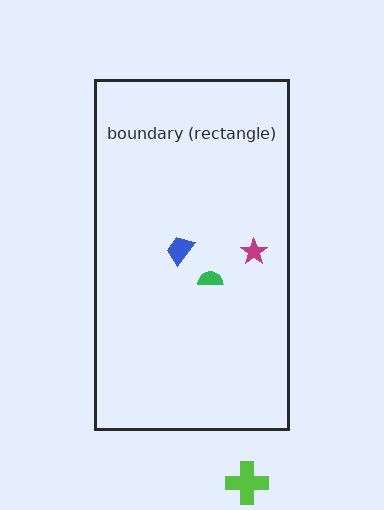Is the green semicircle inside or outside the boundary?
Inside.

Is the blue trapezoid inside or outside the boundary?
Inside.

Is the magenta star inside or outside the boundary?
Inside.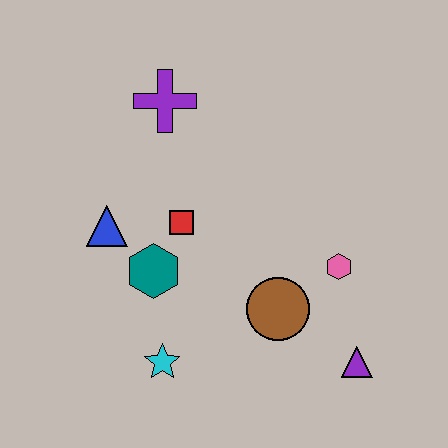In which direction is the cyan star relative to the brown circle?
The cyan star is to the left of the brown circle.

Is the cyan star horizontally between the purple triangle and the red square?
No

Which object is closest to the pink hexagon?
The brown circle is closest to the pink hexagon.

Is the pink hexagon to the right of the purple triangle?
No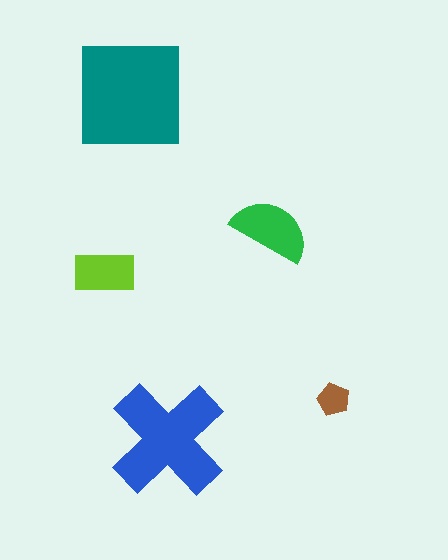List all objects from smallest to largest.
The brown pentagon, the lime rectangle, the green semicircle, the blue cross, the teal square.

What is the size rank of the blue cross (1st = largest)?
2nd.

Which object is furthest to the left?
The lime rectangle is leftmost.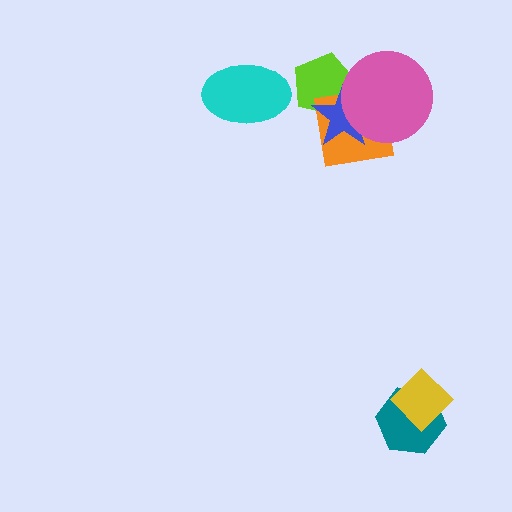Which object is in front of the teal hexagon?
The yellow diamond is in front of the teal hexagon.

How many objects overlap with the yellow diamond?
1 object overlaps with the yellow diamond.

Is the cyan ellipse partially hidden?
No, no other shape covers it.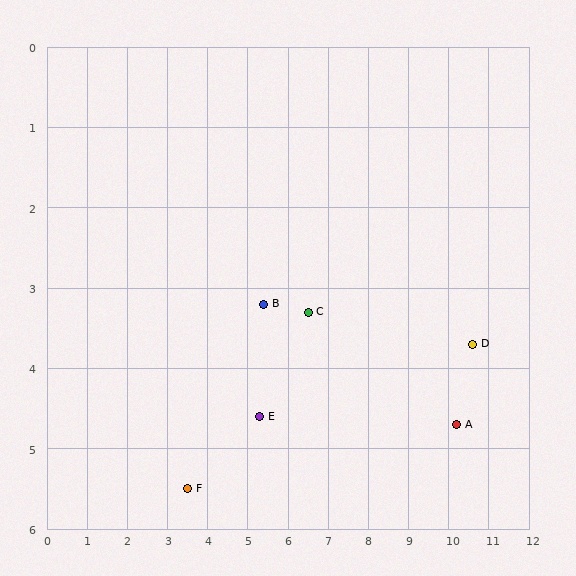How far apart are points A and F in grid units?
Points A and F are about 6.7 grid units apart.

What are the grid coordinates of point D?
Point D is at approximately (10.6, 3.7).